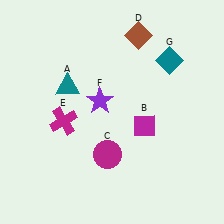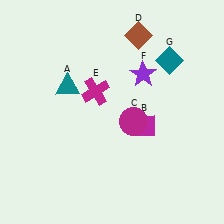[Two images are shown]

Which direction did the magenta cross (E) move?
The magenta cross (E) moved right.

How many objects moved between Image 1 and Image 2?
3 objects moved between the two images.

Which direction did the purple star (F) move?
The purple star (F) moved right.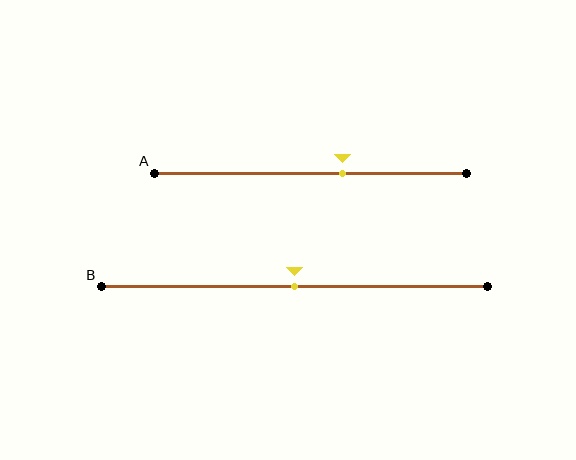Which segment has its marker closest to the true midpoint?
Segment B has its marker closest to the true midpoint.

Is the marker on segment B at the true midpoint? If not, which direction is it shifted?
Yes, the marker on segment B is at the true midpoint.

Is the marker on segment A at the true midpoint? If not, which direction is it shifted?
No, the marker on segment A is shifted to the right by about 10% of the segment length.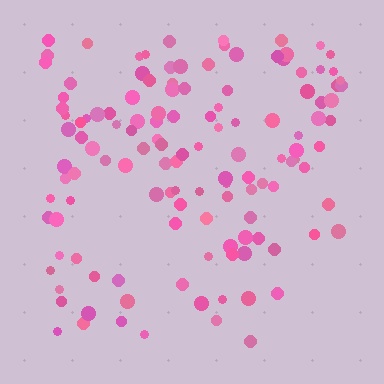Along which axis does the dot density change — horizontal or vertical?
Vertical.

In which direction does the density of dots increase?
From bottom to top, with the top side densest.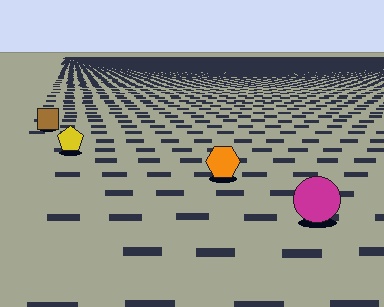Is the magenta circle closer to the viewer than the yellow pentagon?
Yes. The magenta circle is closer — you can tell from the texture gradient: the ground texture is coarser near it.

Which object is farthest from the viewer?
The brown square is farthest from the viewer. It appears smaller and the ground texture around it is denser.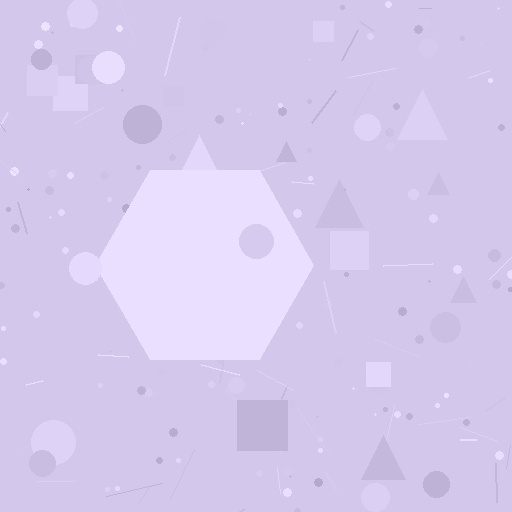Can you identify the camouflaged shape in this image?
The camouflaged shape is a hexagon.